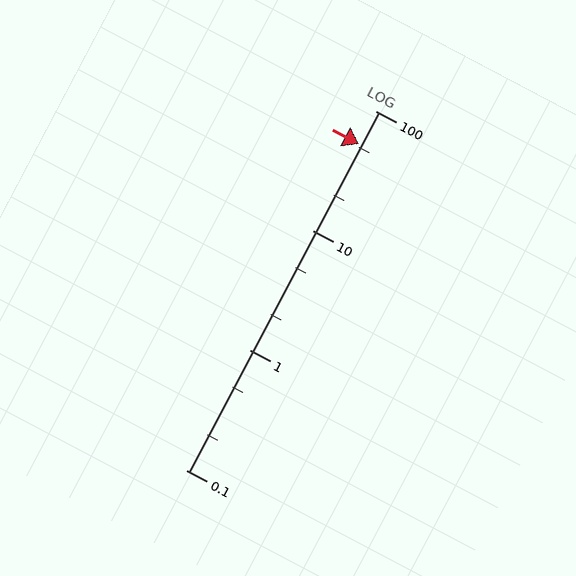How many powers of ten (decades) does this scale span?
The scale spans 3 decades, from 0.1 to 100.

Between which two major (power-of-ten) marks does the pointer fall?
The pointer is between 10 and 100.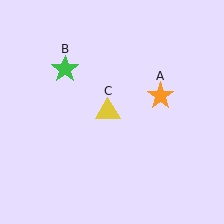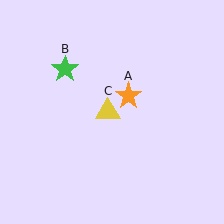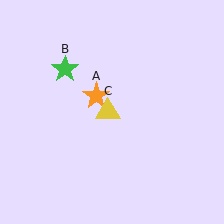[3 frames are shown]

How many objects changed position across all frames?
1 object changed position: orange star (object A).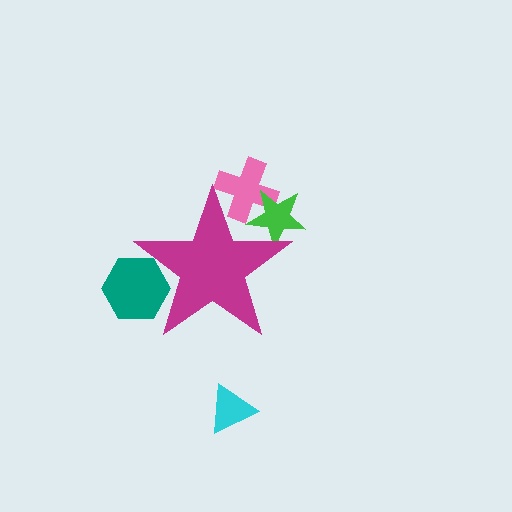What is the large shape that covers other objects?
A magenta star.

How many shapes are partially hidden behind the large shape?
3 shapes are partially hidden.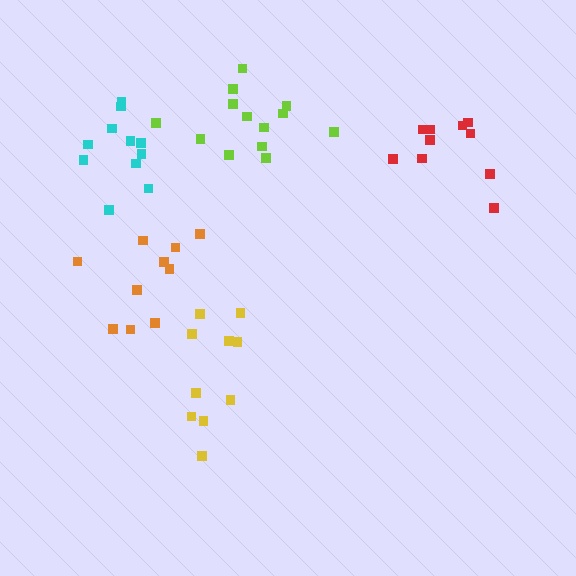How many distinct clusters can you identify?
There are 5 distinct clusters.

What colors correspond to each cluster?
The clusters are colored: yellow, lime, cyan, red, orange.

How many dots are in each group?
Group 1: 10 dots, Group 2: 13 dots, Group 3: 11 dots, Group 4: 10 dots, Group 5: 10 dots (54 total).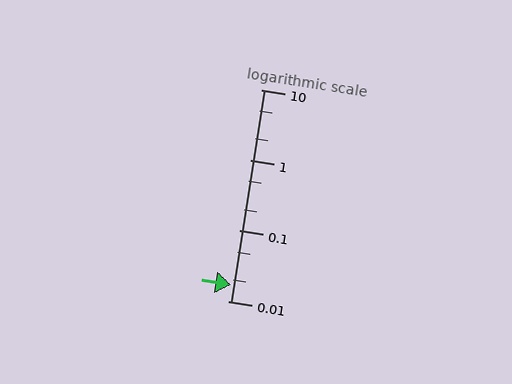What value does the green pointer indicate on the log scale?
The pointer indicates approximately 0.017.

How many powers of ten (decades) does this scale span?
The scale spans 3 decades, from 0.01 to 10.